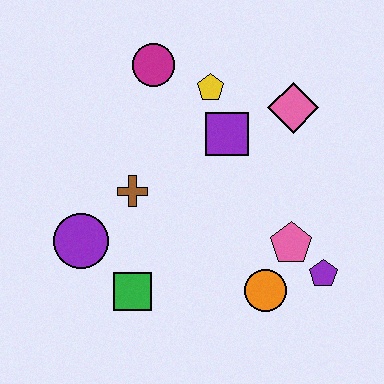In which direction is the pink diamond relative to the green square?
The pink diamond is above the green square.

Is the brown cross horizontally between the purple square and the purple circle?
Yes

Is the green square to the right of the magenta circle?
No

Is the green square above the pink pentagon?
No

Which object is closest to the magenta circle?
The yellow pentagon is closest to the magenta circle.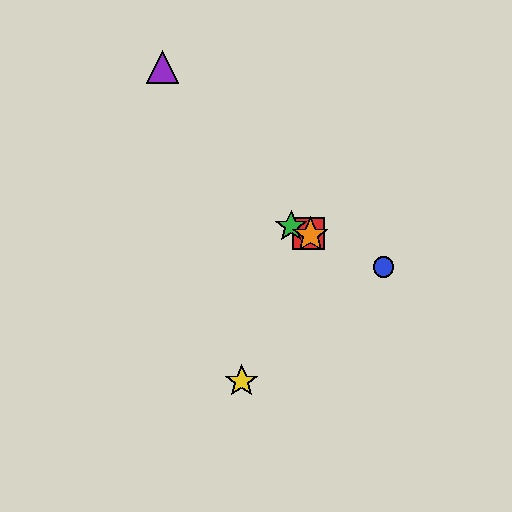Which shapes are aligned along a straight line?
The red square, the blue circle, the green star, the orange star are aligned along a straight line.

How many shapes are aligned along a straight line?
4 shapes (the red square, the blue circle, the green star, the orange star) are aligned along a straight line.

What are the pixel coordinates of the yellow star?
The yellow star is at (242, 381).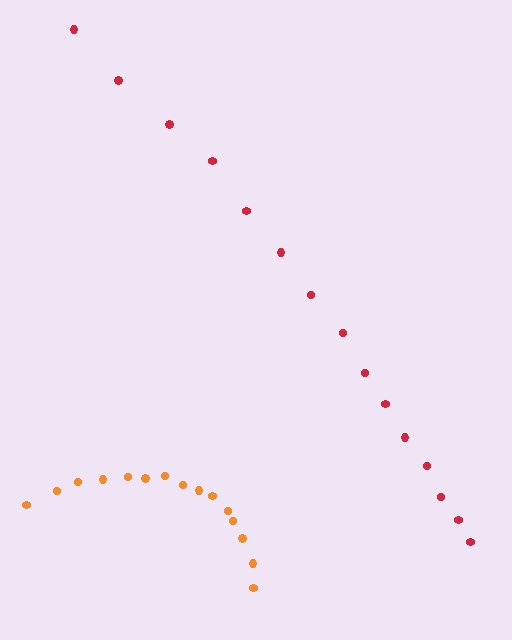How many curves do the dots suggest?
There are 2 distinct paths.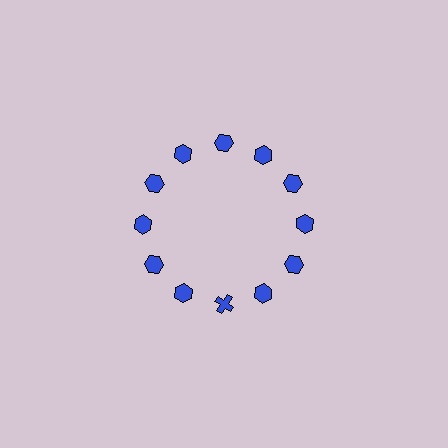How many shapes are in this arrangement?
There are 12 shapes arranged in a ring pattern.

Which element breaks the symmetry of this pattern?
The blue cross at roughly the 6 o'clock position breaks the symmetry. All other shapes are blue hexagons.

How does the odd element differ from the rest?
It has a different shape: cross instead of hexagon.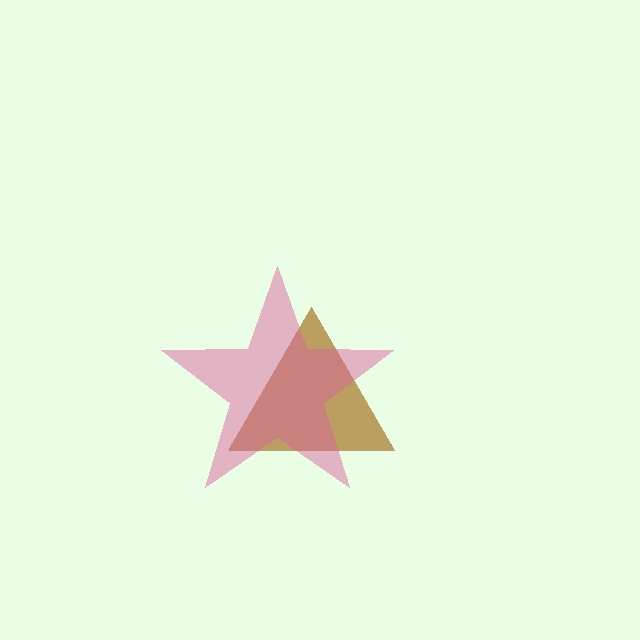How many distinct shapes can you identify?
There are 2 distinct shapes: a brown triangle, a pink star.